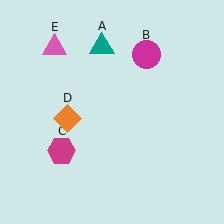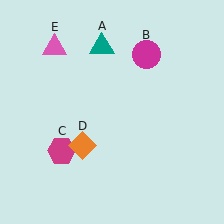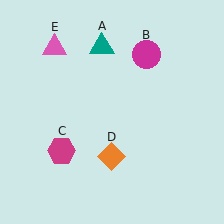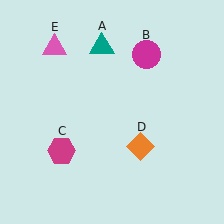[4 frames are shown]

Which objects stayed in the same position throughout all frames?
Teal triangle (object A) and magenta circle (object B) and magenta hexagon (object C) and pink triangle (object E) remained stationary.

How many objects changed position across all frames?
1 object changed position: orange diamond (object D).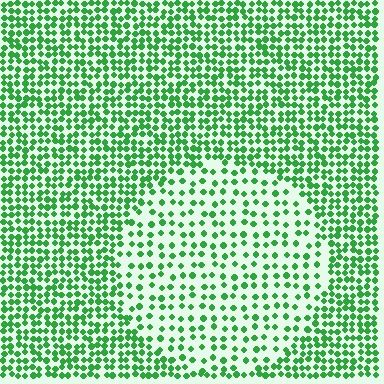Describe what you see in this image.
The image contains small green elements arranged at two different densities. A circle-shaped region is visible where the elements are less densely packed than the surrounding area.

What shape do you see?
I see a circle.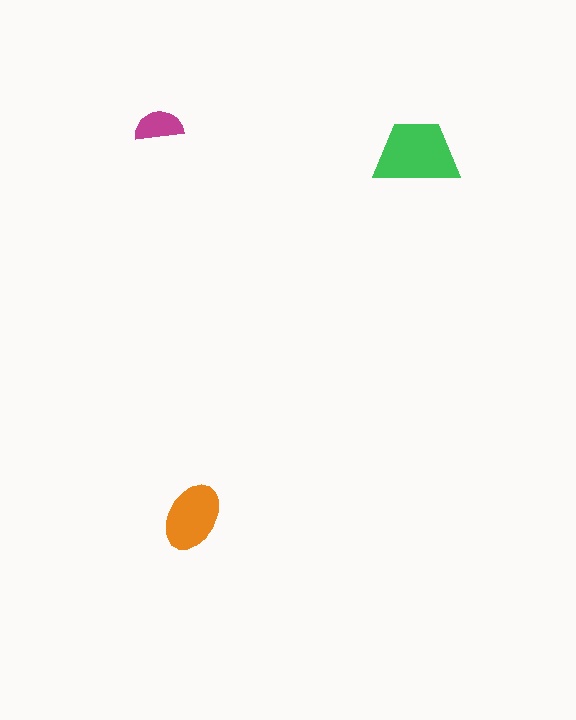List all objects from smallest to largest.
The magenta semicircle, the orange ellipse, the green trapezoid.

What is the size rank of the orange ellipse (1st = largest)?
2nd.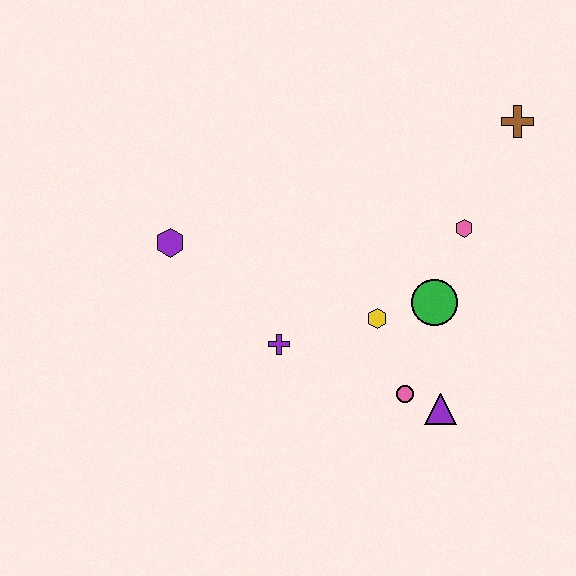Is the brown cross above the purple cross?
Yes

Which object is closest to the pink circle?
The purple triangle is closest to the pink circle.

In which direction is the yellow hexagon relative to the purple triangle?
The yellow hexagon is above the purple triangle.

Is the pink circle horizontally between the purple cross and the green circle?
Yes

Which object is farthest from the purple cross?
The brown cross is farthest from the purple cross.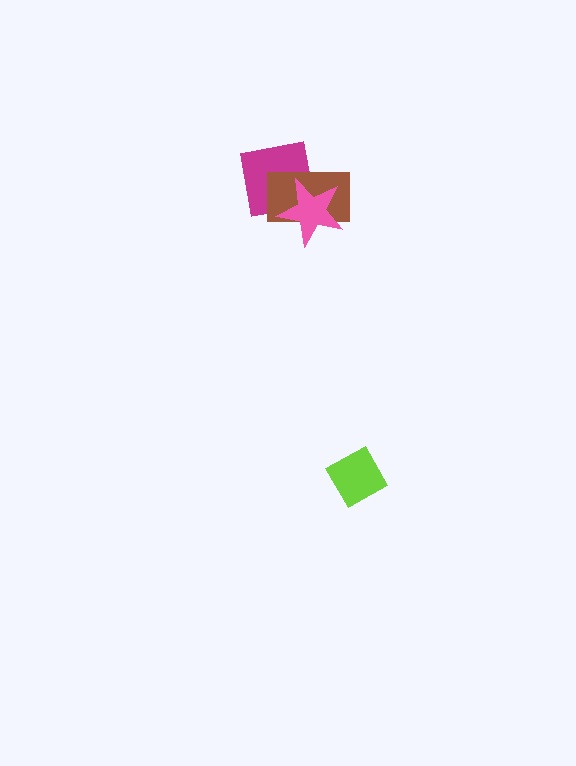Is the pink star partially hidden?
No, no other shape covers it.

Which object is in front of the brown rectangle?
The pink star is in front of the brown rectangle.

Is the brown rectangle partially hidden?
Yes, it is partially covered by another shape.